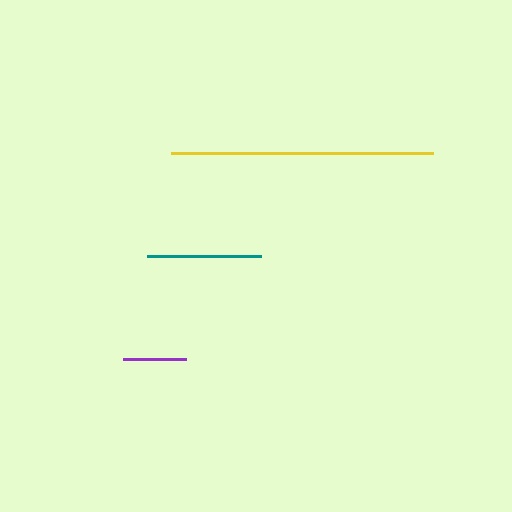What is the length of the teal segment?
The teal segment is approximately 114 pixels long.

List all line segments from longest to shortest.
From longest to shortest: yellow, teal, purple.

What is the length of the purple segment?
The purple segment is approximately 63 pixels long.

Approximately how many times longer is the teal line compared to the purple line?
The teal line is approximately 1.8 times the length of the purple line.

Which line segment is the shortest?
The purple line is the shortest at approximately 63 pixels.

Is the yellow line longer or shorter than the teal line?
The yellow line is longer than the teal line.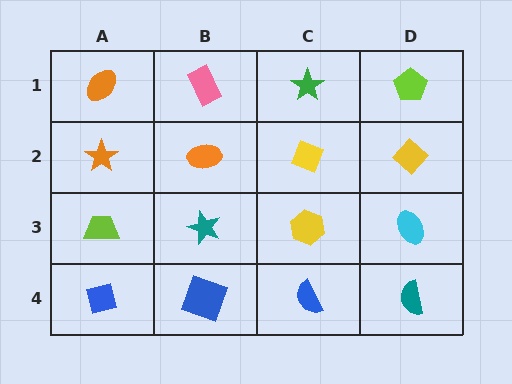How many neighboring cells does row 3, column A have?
3.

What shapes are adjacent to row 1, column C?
A yellow diamond (row 2, column C), a pink rectangle (row 1, column B), a lime pentagon (row 1, column D).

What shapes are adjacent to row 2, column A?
An orange ellipse (row 1, column A), a lime trapezoid (row 3, column A), an orange ellipse (row 2, column B).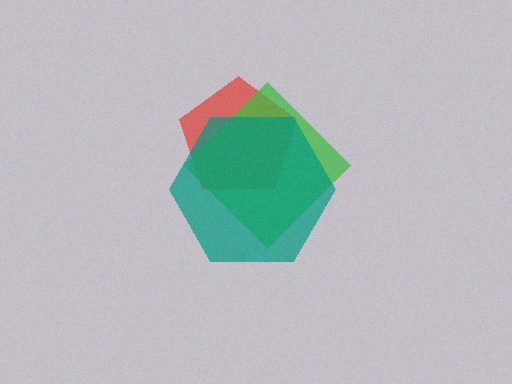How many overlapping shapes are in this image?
There are 3 overlapping shapes in the image.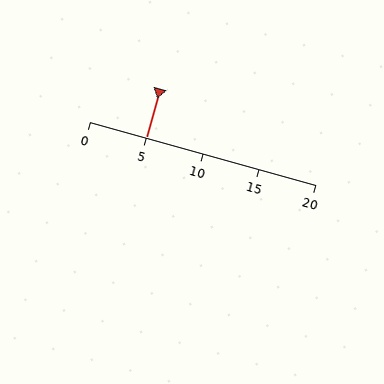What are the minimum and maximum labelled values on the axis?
The axis runs from 0 to 20.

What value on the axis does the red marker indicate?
The marker indicates approximately 5.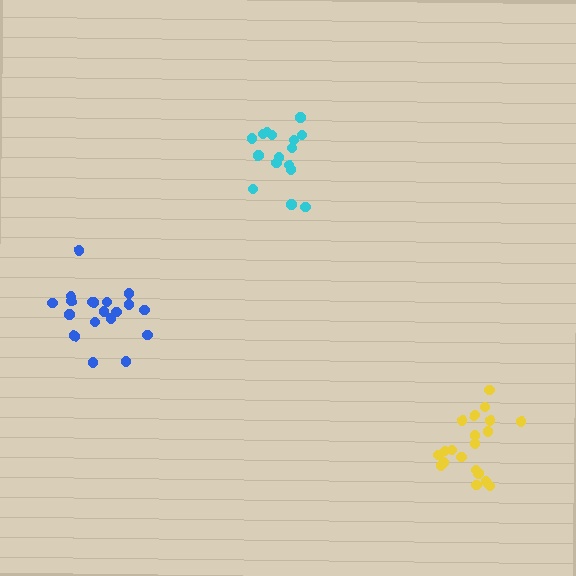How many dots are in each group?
Group 1: 20 dots, Group 2: 19 dots, Group 3: 16 dots (55 total).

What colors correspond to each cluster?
The clusters are colored: yellow, blue, cyan.